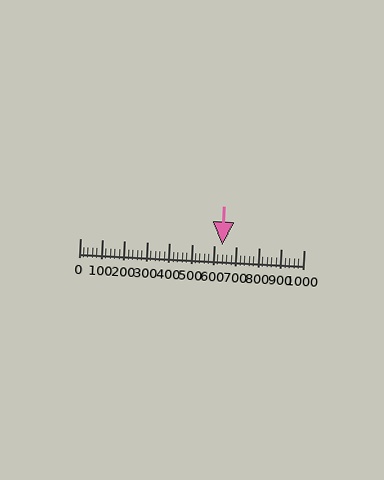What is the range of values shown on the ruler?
The ruler shows values from 0 to 1000.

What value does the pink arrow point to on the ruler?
The pink arrow points to approximately 637.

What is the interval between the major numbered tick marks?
The major tick marks are spaced 100 units apart.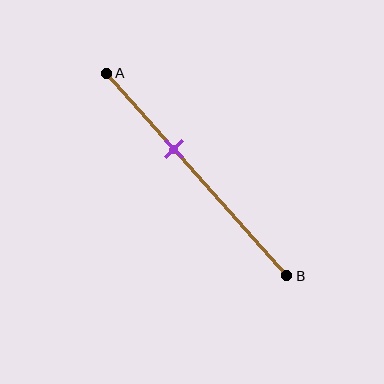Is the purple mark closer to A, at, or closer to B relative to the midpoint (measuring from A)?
The purple mark is closer to point A than the midpoint of segment AB.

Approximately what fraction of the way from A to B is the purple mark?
The purple mark is approximately 40% of the way from A to B.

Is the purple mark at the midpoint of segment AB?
No, the mark is at about 40% from A, not at the 50% midpoint.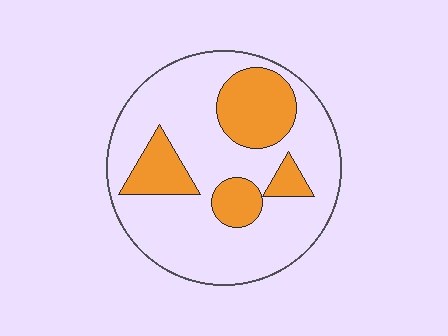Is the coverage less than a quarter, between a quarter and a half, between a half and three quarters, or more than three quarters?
Between a quarter and a half.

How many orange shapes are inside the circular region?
4.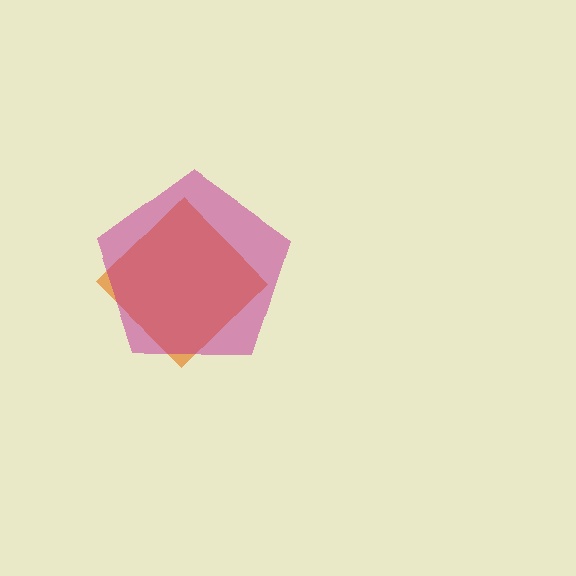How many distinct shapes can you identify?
There are 2 distinct shapes: an orange diamond, a magenta pentagon.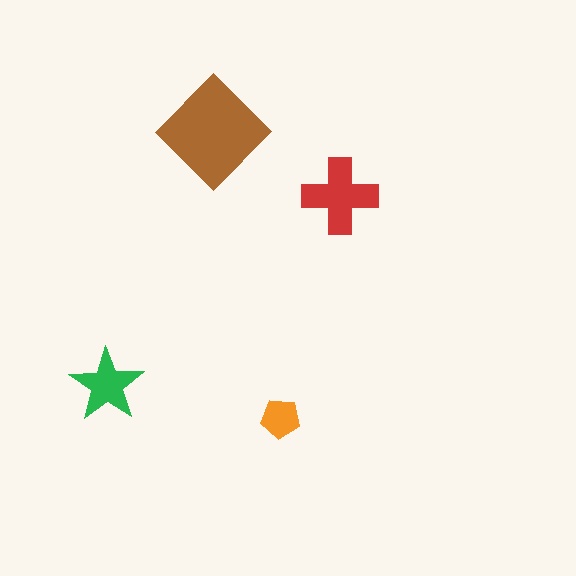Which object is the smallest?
The orange pentagon.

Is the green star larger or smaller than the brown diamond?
Smaller.